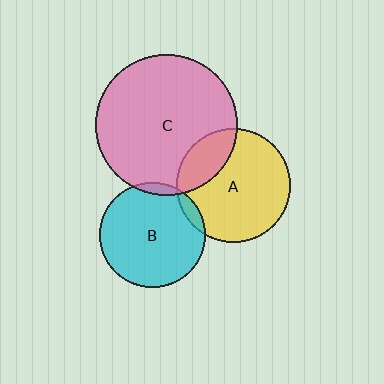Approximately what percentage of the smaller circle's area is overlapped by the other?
Approximately 5%.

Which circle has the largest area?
Circle C (pink).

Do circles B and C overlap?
Yes.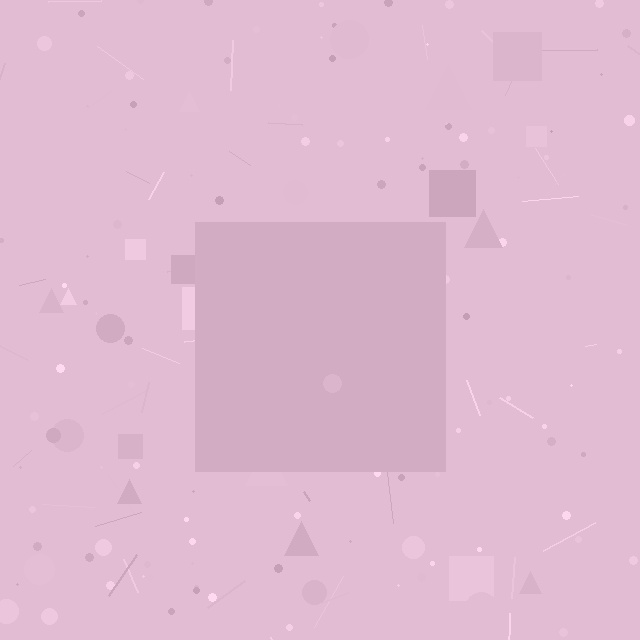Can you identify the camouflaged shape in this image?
The camouflaged shape is a square.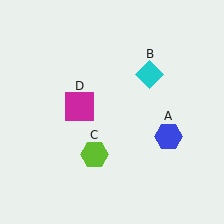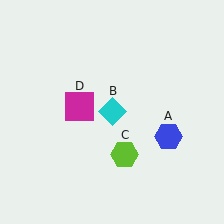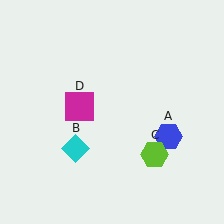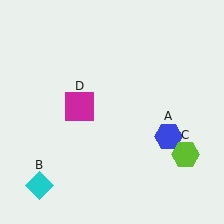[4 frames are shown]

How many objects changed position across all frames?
2 objects changed position: cyan diamond (object B), lime hexagon (object C).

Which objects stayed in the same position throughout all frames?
Blue hexagon (object A) and magenta square (object D) remained stationary.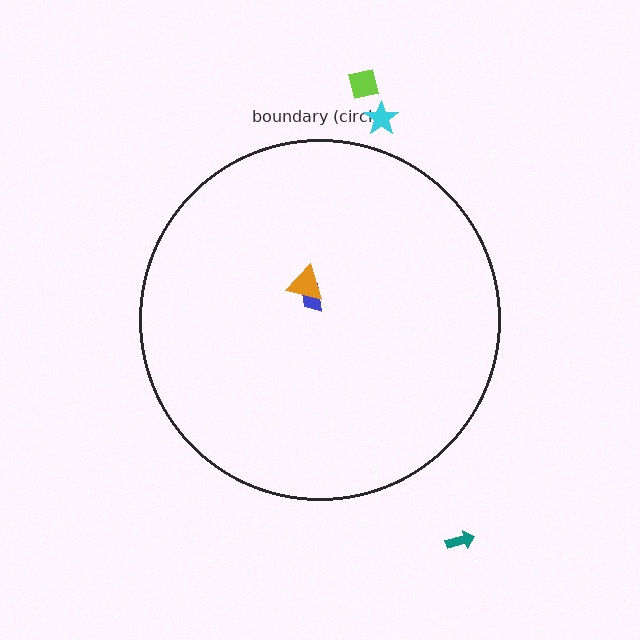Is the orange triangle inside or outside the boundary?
Inside.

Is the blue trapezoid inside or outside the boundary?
Inside.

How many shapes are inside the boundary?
2 inside, 3 outside.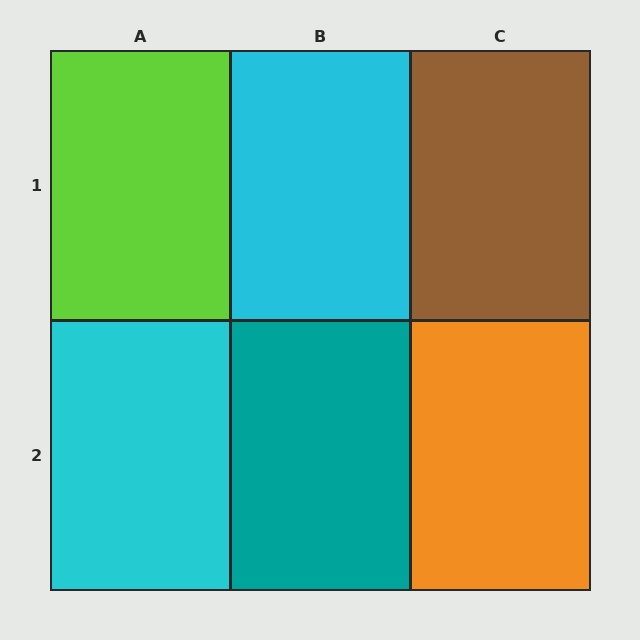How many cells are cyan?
2 cells are cyan.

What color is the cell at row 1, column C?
Brown.